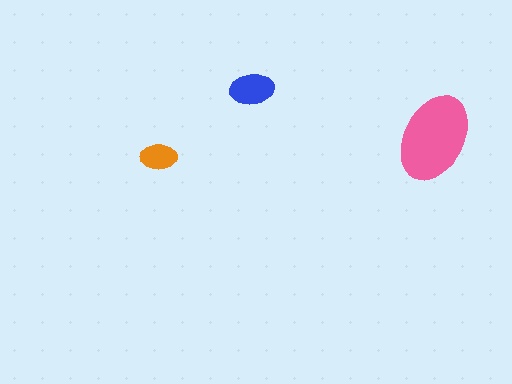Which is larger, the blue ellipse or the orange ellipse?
The blue one.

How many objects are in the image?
There are 3 objects in the image.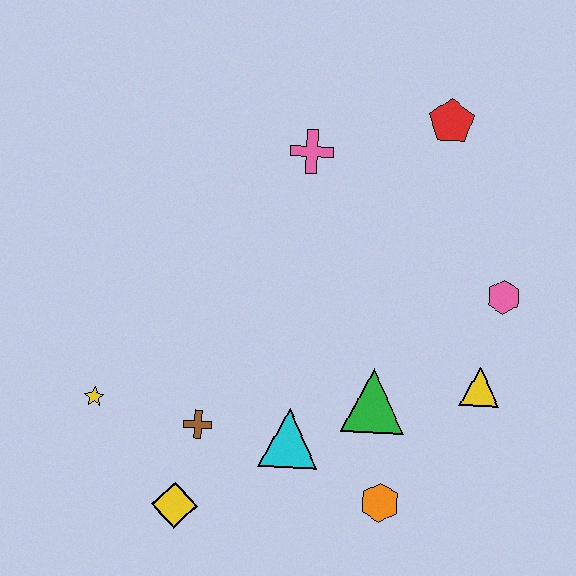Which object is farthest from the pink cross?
The yellow diamond is farthest from the pink cross.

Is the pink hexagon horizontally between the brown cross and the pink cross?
No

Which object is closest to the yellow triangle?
The pink hexagon is closest to the yellow triangle.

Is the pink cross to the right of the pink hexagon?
No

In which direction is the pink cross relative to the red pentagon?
The pink cross is to the left of the red pentagon.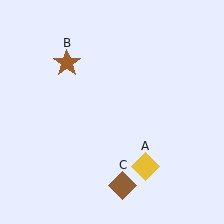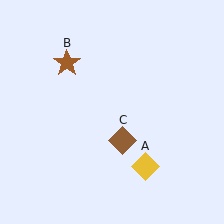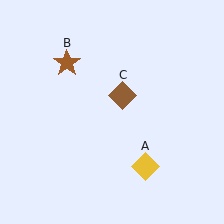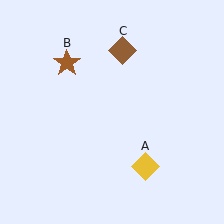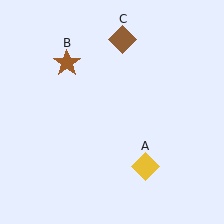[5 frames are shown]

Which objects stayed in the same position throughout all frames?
Yellow diamond (object A) and brown star (object B) remained stationary.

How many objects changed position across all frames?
1 object changed position: brown diamond (object C).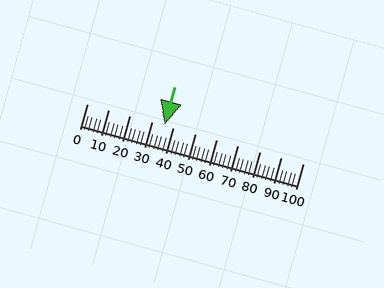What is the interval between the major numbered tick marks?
The major tick marks are spaced 10 units apart.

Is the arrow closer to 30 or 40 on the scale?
The arrow is closer to 40.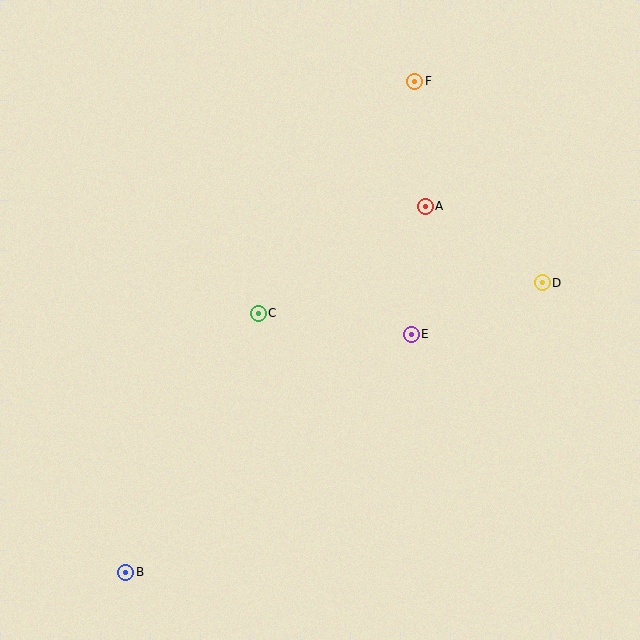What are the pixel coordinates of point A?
Point A is at (425, 206).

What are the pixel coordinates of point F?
Point F is at (415, 81).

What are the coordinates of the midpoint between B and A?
The midpoint between B and A is at (275, 389).